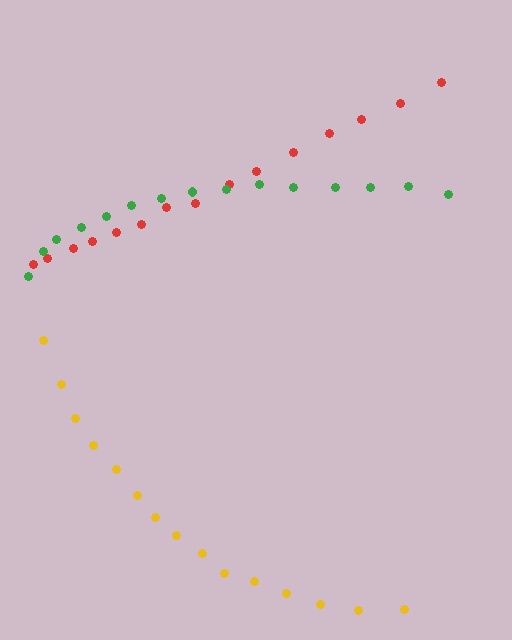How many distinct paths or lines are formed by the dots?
There are 3 distinct paths.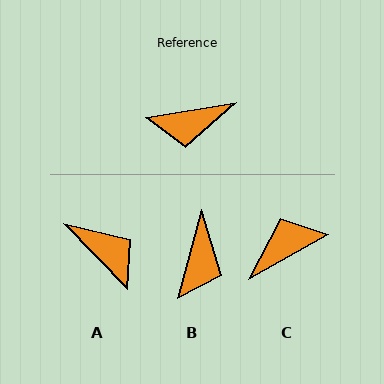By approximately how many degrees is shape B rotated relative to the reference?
Approximately 65 degrees counter-clockwise.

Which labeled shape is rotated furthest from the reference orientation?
C, about 160 degrees away.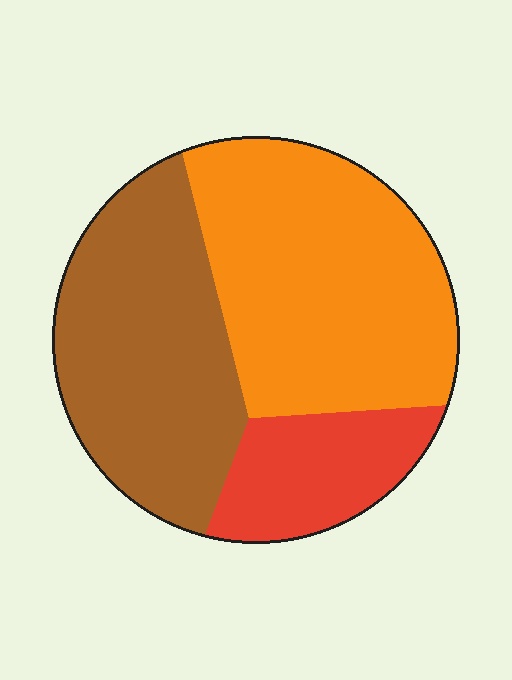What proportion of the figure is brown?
Brown takes up about three eighths (3/8) of the figure.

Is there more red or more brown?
Brown.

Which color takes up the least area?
Red, at roughly 15%.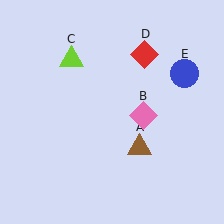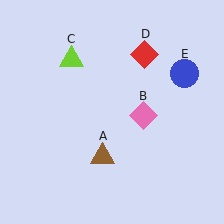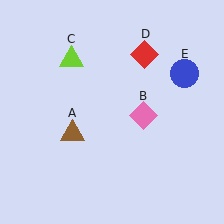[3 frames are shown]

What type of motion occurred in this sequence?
The brown triangle (object A) rotated clockwise around the center of the scene.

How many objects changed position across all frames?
1 object changed position: brown triangle (object A).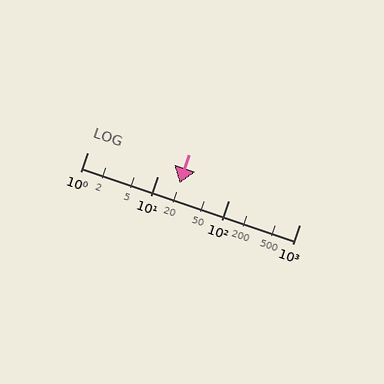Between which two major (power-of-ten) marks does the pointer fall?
The pointer is between 10 and 100.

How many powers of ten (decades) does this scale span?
The scale spans 3 decades, from 1 to 1000.